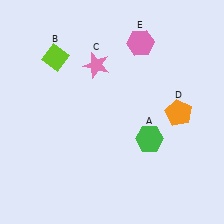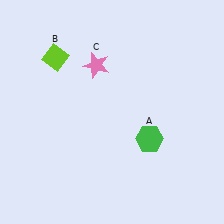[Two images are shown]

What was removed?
The pink hexagon (E), the orange pentagon (D) were removed in Image 2.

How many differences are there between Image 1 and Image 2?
There are 2 differences between the two images.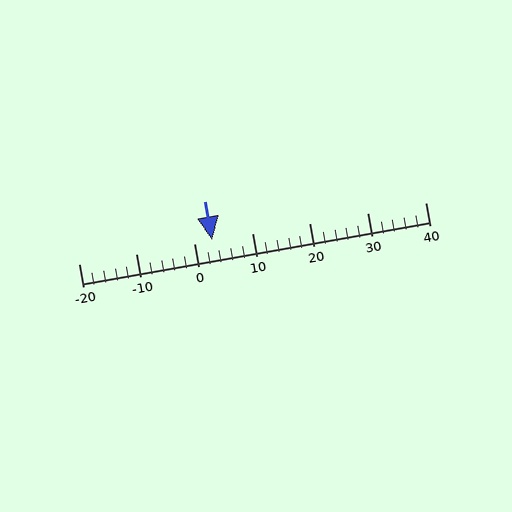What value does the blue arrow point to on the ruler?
The blue arrow points to approximately 3.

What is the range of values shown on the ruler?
The ruler shows values from -20 to 40.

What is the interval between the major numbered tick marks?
The major tick marks are spaced 10 units apart.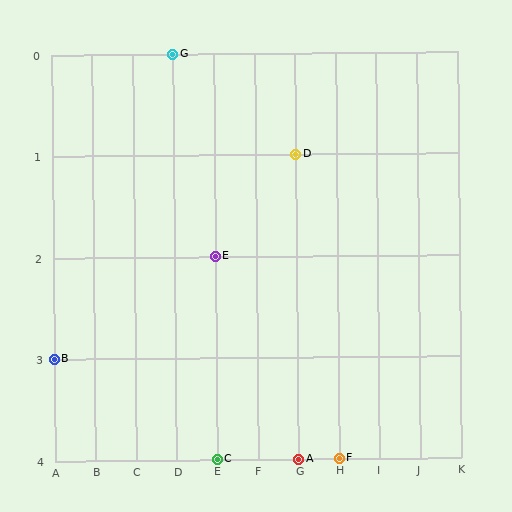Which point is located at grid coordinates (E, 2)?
Point E is at (E, 2).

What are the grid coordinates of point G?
Point G is at grid coordinates (D, 0).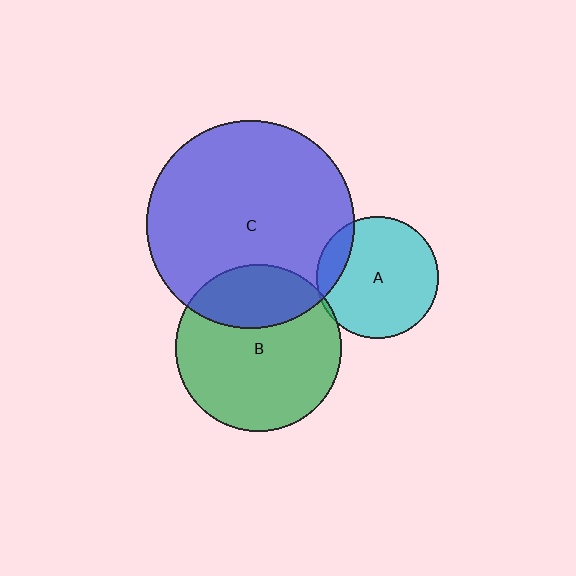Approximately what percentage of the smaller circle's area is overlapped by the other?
Approximately 30%.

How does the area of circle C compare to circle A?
Approximately 2.9 times.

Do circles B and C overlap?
Yes.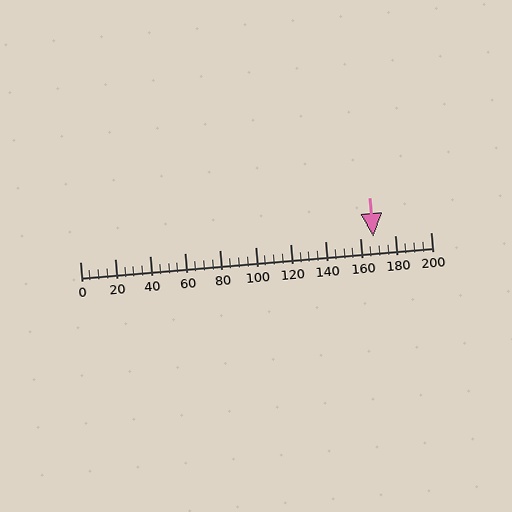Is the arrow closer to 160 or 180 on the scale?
The arrow is closer to 160.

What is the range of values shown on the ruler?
The ruler shows values from 0 to 200.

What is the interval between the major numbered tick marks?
The major tick marks are spaced 20 units apart.